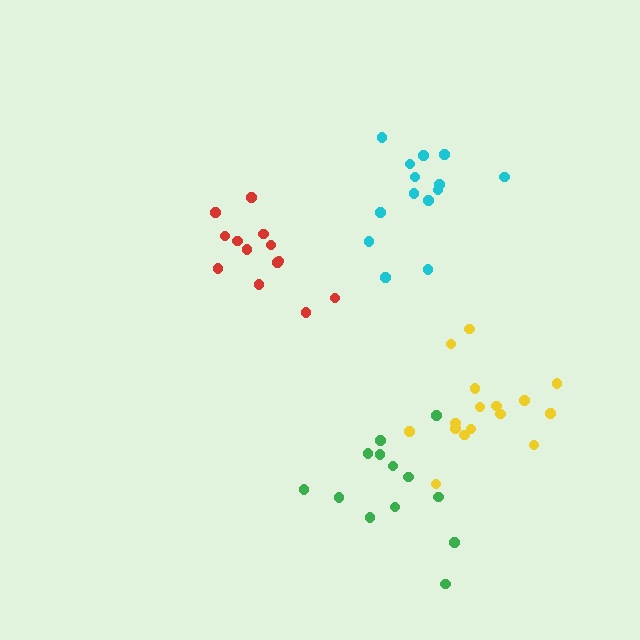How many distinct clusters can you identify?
There are 4 distinct clusters.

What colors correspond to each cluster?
The clusters are colored: green, yellow, red, cyan.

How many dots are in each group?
Group 1: 13 dots, Group 2: 16 dots, Group 3: 13 dots, Group 4: 14 dots (56 total).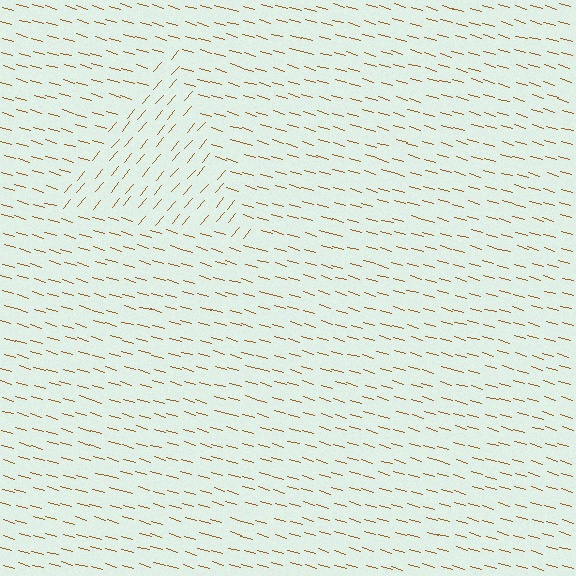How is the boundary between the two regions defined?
The boundary is defined purely by a change in line orientation (approximately 66 degrees difference). All lines are the same color and thickness.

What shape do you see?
I see a triangle.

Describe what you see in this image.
The image is filled with small brown line segments. A triangle region in the image has lines oriented differently from the surrounding lines, creating a visible texture boundary.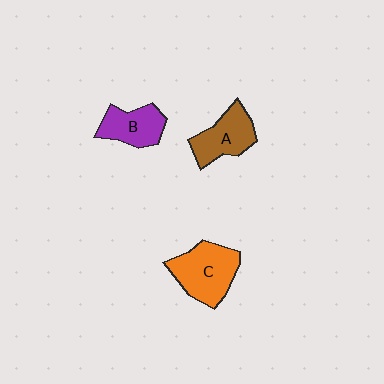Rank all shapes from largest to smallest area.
From largest to smallest: C (orange), A (brown), B (purple).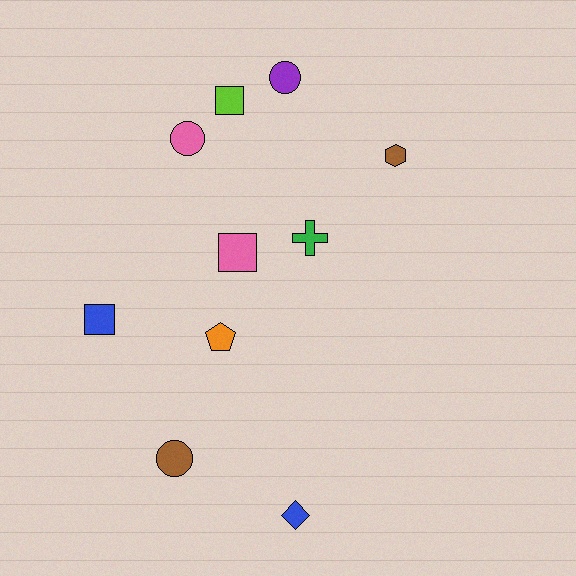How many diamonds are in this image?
There is 1 diamond.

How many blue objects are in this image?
There are 2 blue objects.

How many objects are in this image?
There are 10 objects.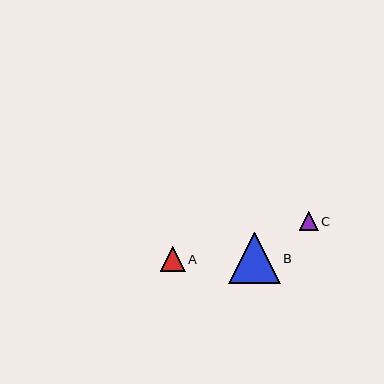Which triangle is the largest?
Triangle B is the largest with a size of approximately 52 pixels.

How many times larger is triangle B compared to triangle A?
Triangle B is approximately 2.1 times the size of triangle A.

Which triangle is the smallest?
Triangle C is the smallest with a size of approximately 19 pixels.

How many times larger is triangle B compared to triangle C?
Triangle B is approximately 2.7 times the size of triangle C.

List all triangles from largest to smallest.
From largest to smallest: B, A, C.